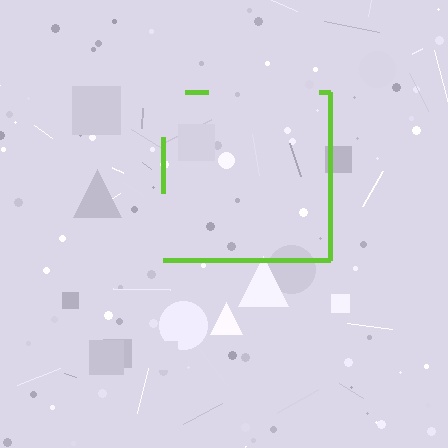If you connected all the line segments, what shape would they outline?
They would outline a square.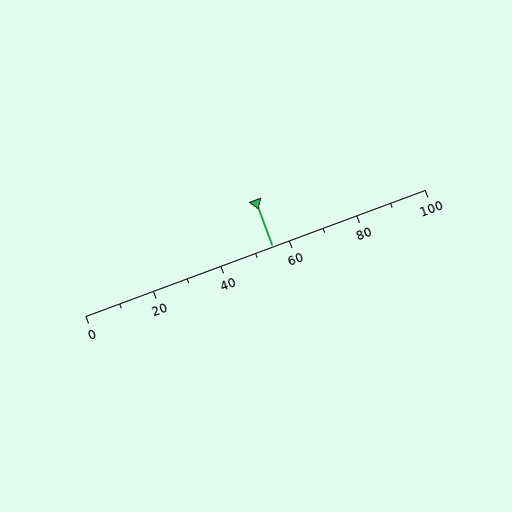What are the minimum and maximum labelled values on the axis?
The axis runs from 0 to 100.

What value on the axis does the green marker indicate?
The marker indicates approximately 55.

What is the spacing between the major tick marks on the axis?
The major ticks are spaced 20 apart.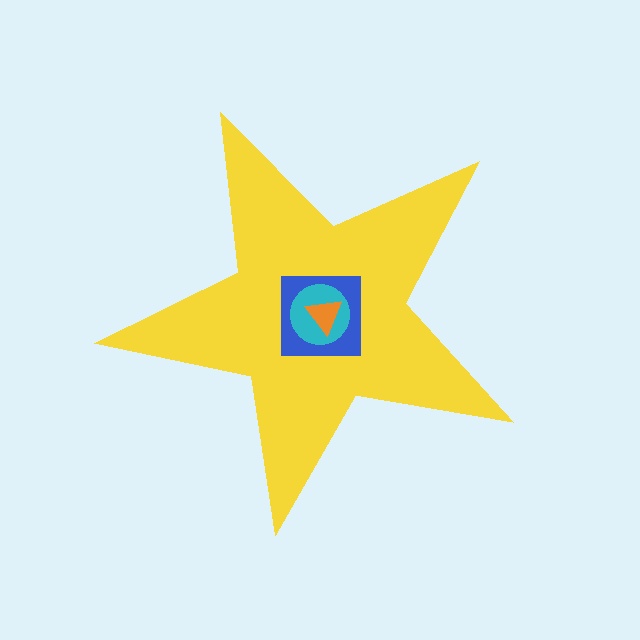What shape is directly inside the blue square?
The cyan circle.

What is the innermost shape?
The orange triangle.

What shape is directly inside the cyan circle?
The orange triangle.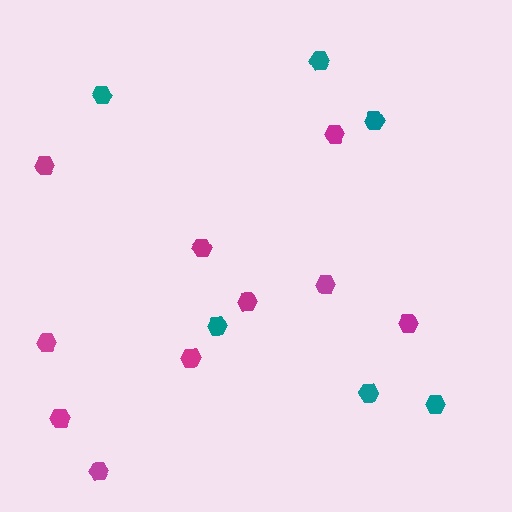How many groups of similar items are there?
There are 2 groups: one group of teal hexagons (6) and one group of magenta hexagons (10).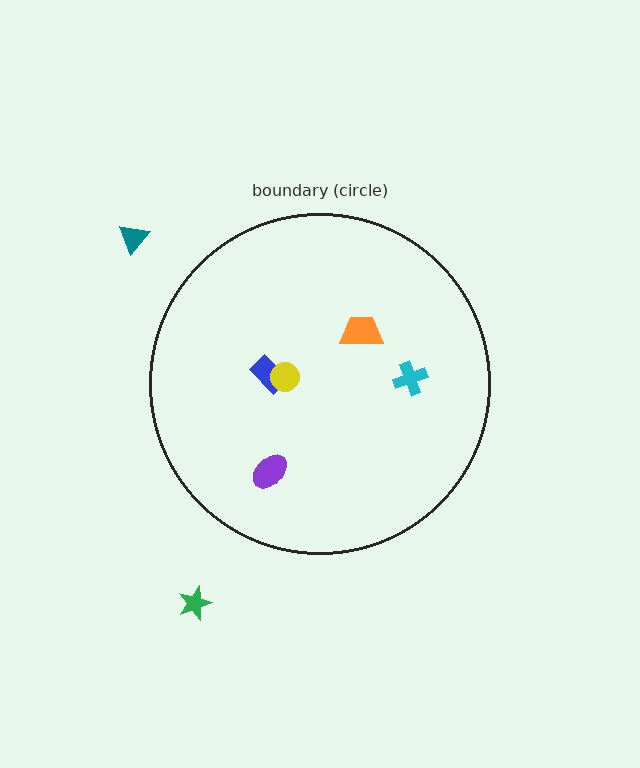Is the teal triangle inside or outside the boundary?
Outside.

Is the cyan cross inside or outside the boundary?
Inside.